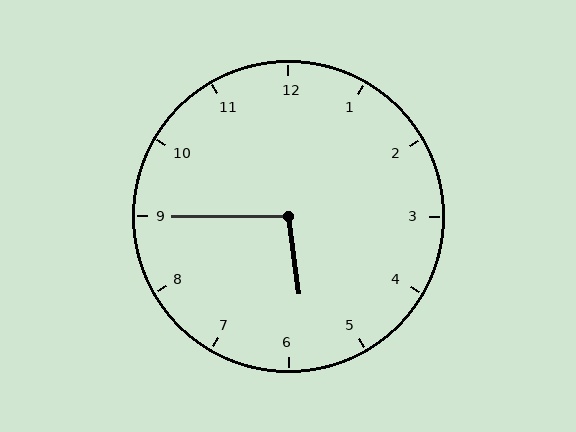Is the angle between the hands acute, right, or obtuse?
It is obtuse.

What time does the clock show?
5:45.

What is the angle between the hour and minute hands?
Approximately 98 degrees.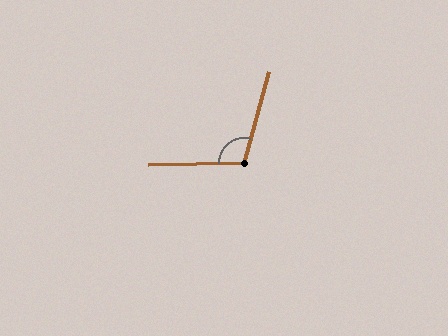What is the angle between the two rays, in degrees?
Approximately 107 degrees.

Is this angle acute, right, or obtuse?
It is obtuse.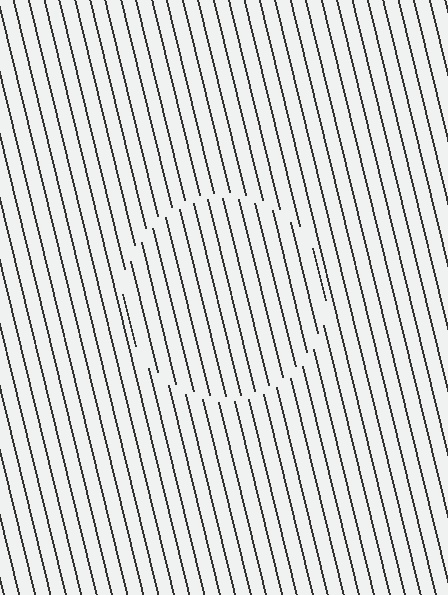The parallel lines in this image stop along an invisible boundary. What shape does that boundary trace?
An illusory circle. The interior of the shape contains the same grating, shifted by half a period — the contour is defined by the phase discontinuity where line-ends from the inner and outer gratings abut.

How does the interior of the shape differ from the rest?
The interior of the shape contains the same grating, shifted by half a period — the contour is defined by the phase discontinuity where line-ends from the inner and outer gratings abut.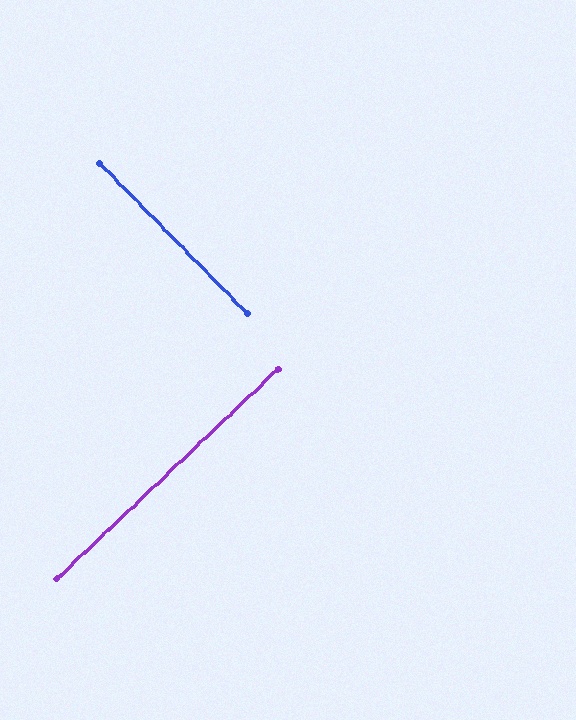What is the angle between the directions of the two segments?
Approximately 89 degrees.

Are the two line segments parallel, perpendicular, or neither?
Perpendicular — they meet at approximately 89°.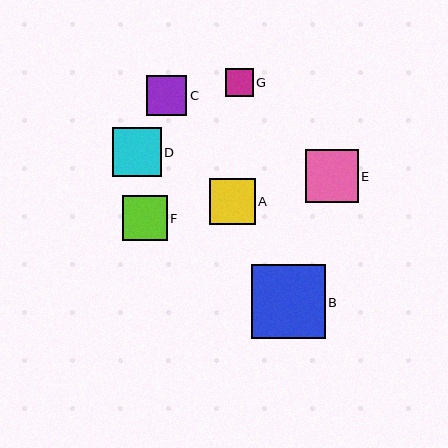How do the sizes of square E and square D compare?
Square E and square D are approximately the same size.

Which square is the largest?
Square B is the largest with a size of approximately 74 pixels.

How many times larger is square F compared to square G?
Square F is approximately 1.6 times the size of square G.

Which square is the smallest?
Square G is the smallest with a size of approximately 28 pixels.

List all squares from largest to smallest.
From largest to smallest: B, E, D, A, F, C, G.